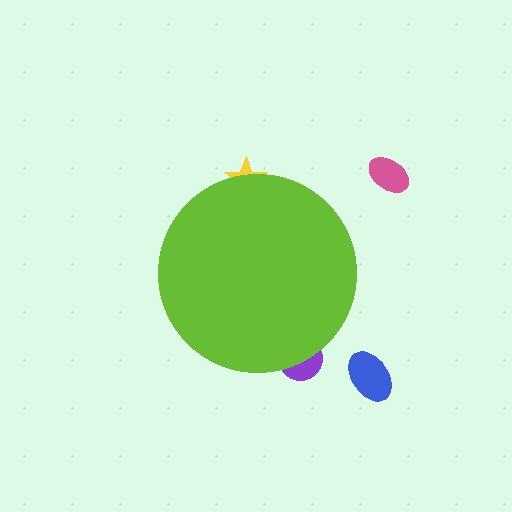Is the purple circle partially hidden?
Yes, the purple circle is partially hidden behind the lime circle.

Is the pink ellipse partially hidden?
No, the pink ellipse is fully visible.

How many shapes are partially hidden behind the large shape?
2 shapes are partially hidden.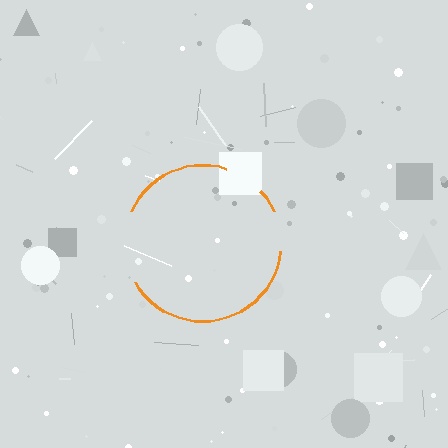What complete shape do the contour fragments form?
The contour fragments form a circle.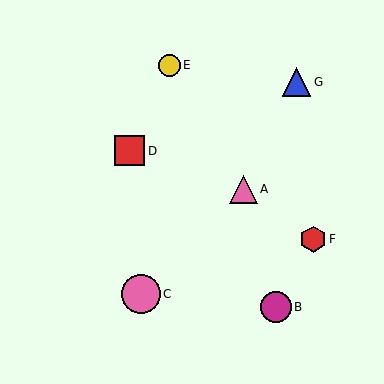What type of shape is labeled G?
Shape G is a blue triangle.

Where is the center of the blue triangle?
The center of the blue triangle is at (297, 82).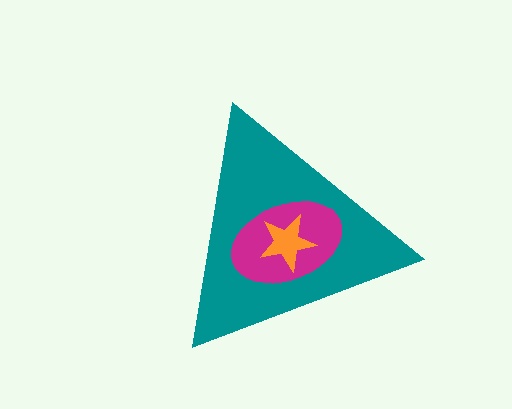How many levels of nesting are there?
3.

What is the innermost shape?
The orange star.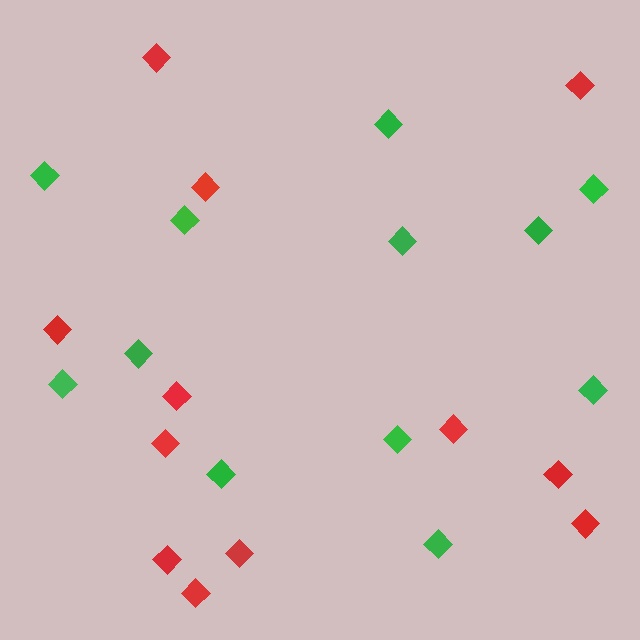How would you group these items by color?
There are 2 groups: one group of green diamonds (12) and one group of red diamonds (12).